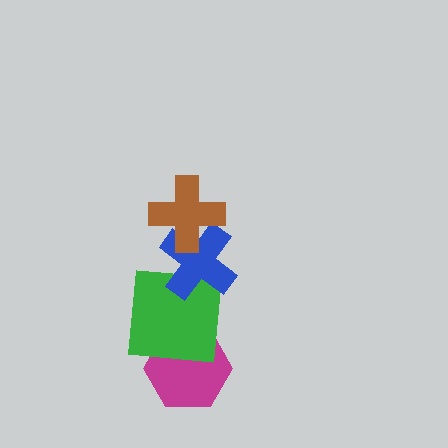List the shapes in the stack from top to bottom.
From top to bottom: the brown cross, the blue cross, the green square, the magenta hexagon.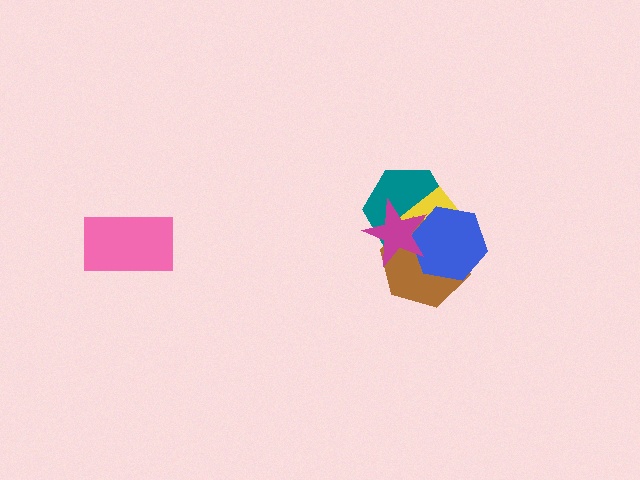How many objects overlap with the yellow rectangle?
4 objects overlap with the yellow rectangle.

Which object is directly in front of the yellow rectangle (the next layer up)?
The brown hexagon is directly in front of the yellow rectangle.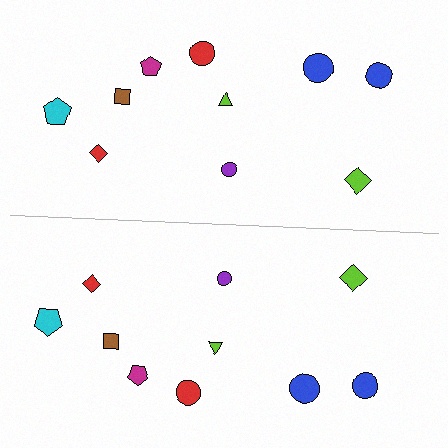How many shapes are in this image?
There are 20 shapes in this image.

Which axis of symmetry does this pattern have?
The pattern has a horizontal axis of symmetry running through the center of the image.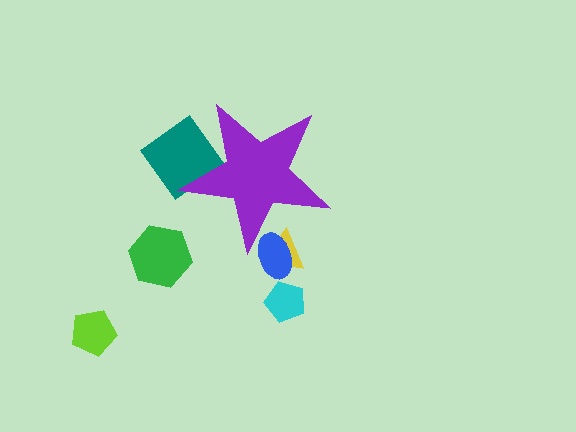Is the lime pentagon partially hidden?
No, the lime pentagon is fully visible.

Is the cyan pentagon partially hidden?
No, the cyan pentagon is fully visible.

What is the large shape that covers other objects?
A purple star.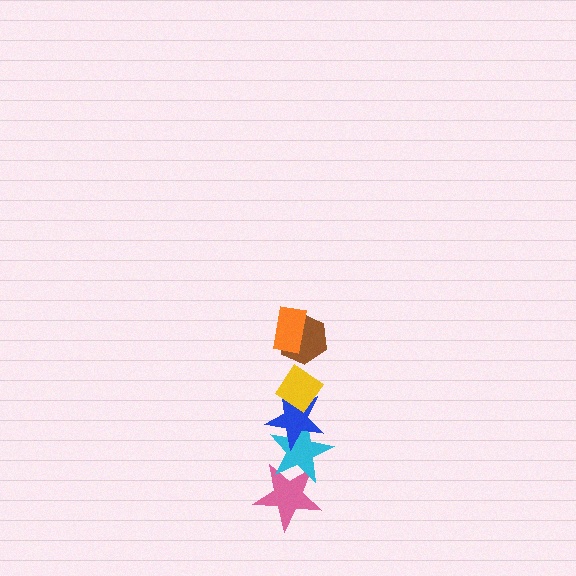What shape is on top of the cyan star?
The blue star is on top of the cyan star.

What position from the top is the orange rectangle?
The orange rectangle is 1st from the top.